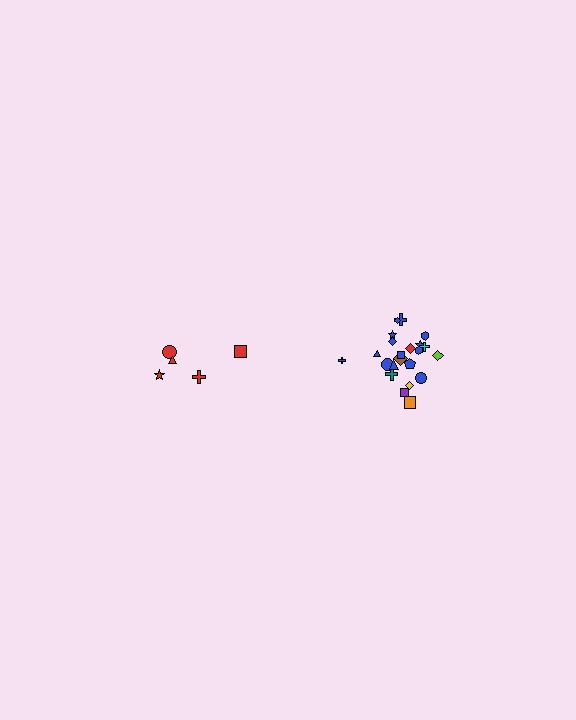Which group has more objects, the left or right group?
The right group.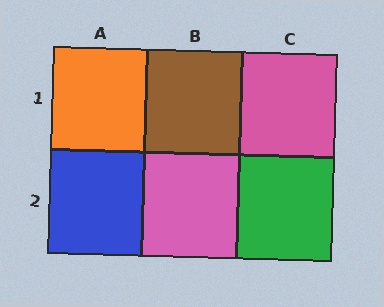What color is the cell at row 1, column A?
Orange.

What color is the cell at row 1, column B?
Brown.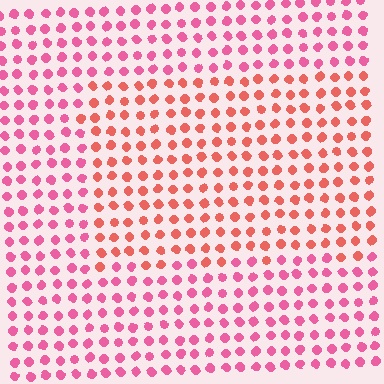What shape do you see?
I see a rectangle.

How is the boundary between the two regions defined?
The boundary is defined purely by a slight shift in hue (about 30 degrees). Spacing, size, and orientation are identical on both sides.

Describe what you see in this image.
The image is filled with small pink elements in a uniform arrangement. A rectangle-shaped region is visible where the elements are tinted to a slightly different hue, forming a subtle color boundary.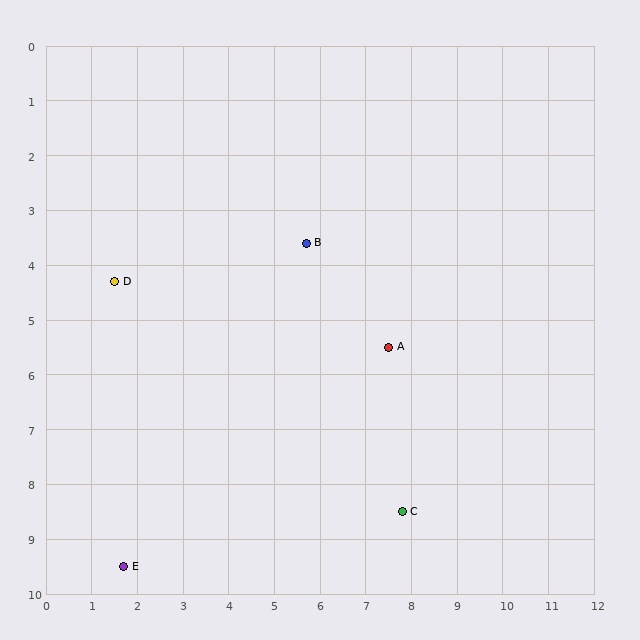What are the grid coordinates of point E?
Point E is at approximately (1.7, 9.5).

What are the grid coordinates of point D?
Point D is at approximately (1.5, 4.3).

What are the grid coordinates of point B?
Point B is at approximately (5.7, 3.6).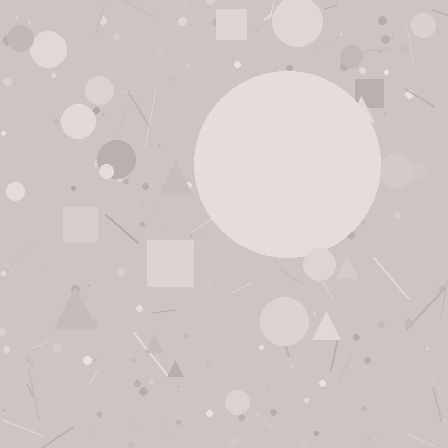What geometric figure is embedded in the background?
A circle is embedded in the background.